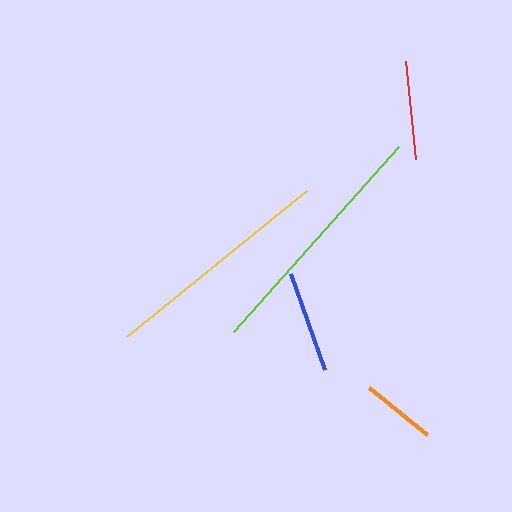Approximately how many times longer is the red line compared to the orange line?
The red line is approximately 1.3 times the length of the orange line.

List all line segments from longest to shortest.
From longest to shortest: lime, yellow, blue, red, orange.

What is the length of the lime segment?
The lime segment is approximately 248 pixels long.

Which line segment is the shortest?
The orange line is the shortest at approximately 74 pixels.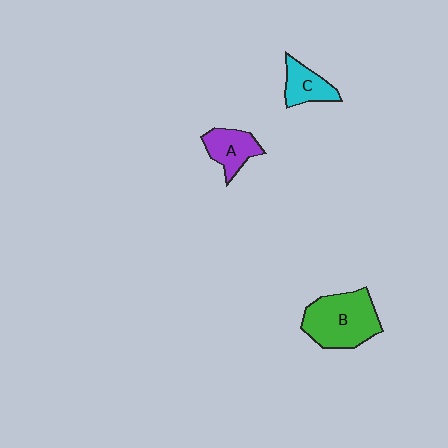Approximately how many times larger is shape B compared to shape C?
Approximately 2.1 times.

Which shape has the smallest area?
Shape C (cyan).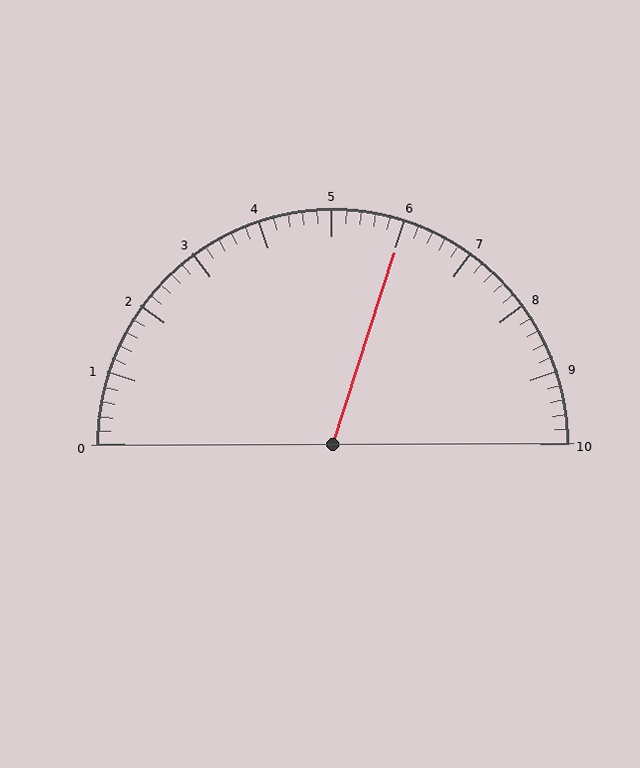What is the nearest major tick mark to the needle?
The nearest major tick mark is 6.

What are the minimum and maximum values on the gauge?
The gauge ranges from 0 to 10.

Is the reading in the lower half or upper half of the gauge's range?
The reading is in the upper half of the range (0 to 10).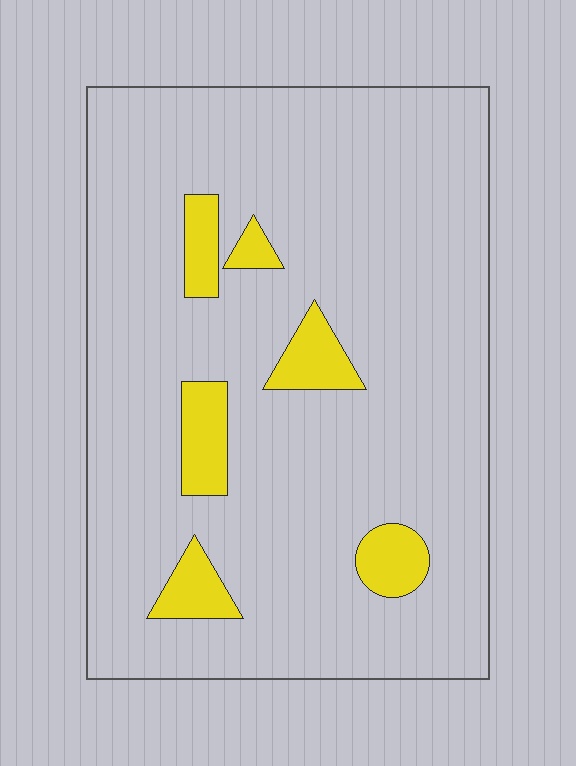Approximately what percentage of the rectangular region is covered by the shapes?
Approximately 10%.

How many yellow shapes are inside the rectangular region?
6.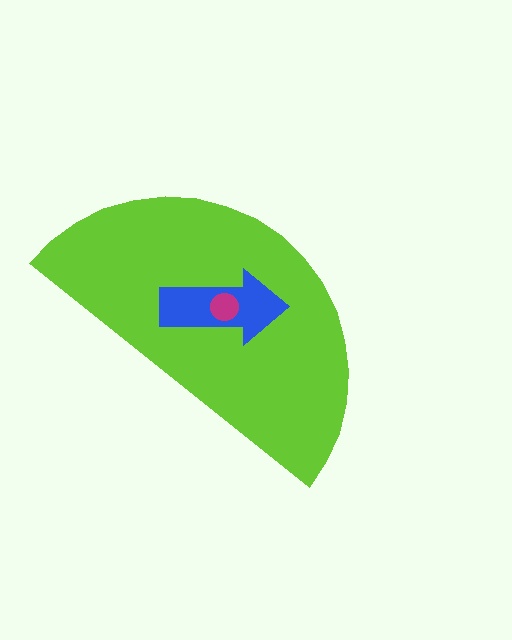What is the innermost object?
The magenta circle.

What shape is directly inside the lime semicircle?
The blue arrow.